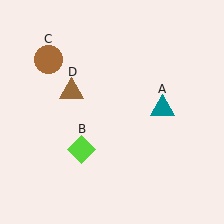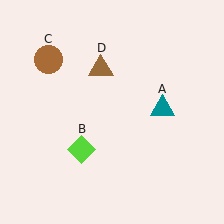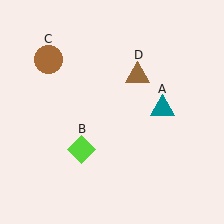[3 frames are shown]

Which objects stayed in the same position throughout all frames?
Teal triangle (object A) and lime diamond (object B) and brown circle (object C) remained stationary.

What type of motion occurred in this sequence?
The brown triangle (object D) rotated clockwise around the center of the scene.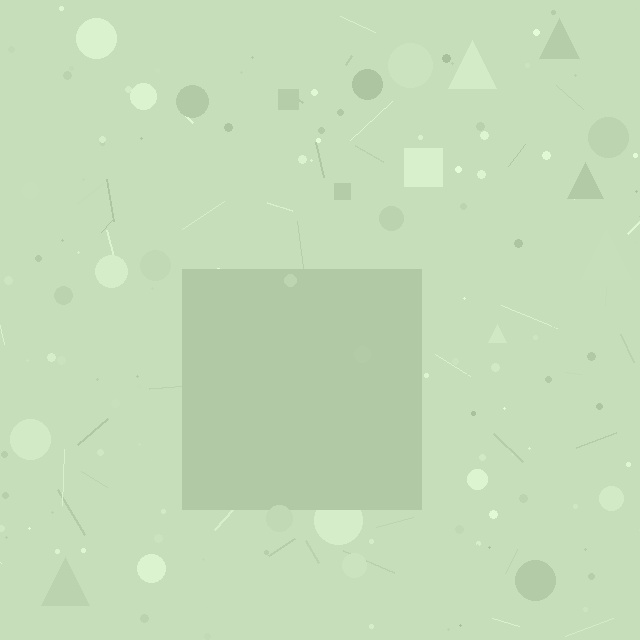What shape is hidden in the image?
A square is hidden in the image.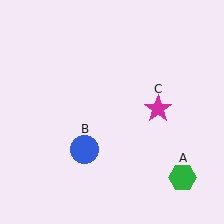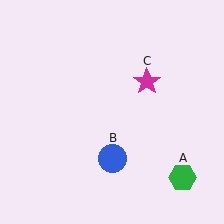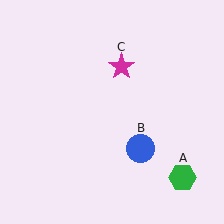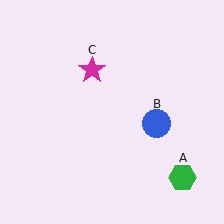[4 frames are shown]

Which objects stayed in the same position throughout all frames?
Green hexagon (object A) remained stationary.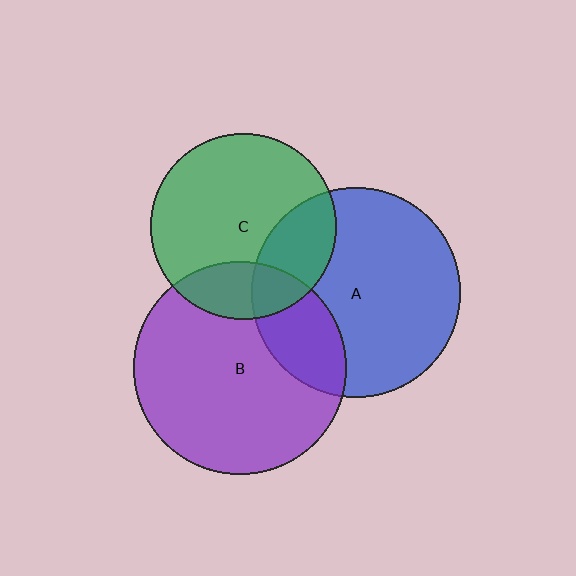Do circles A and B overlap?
Yes.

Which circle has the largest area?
Circle B (purple).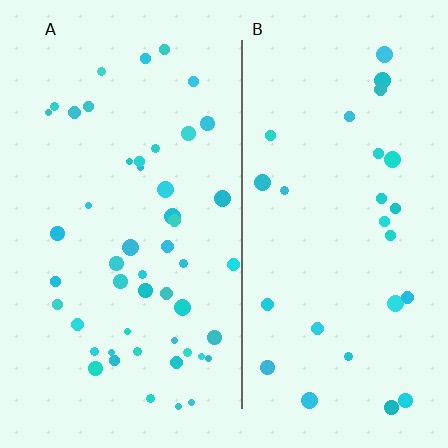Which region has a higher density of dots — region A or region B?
A (the left).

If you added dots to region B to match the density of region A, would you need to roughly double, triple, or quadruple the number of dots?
Approximately double.